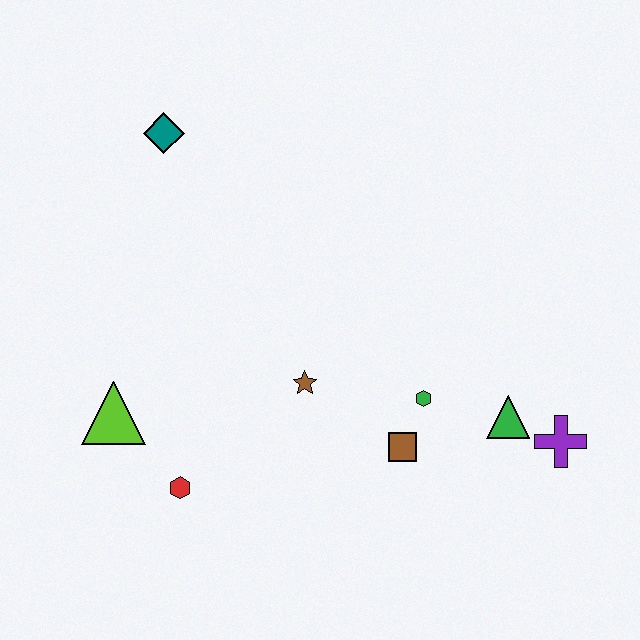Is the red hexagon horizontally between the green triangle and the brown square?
No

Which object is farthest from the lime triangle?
The purple cross is farthest from the lime triangle.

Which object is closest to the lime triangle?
The red hexagon is closest to the lime triangle.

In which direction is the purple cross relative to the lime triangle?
The purple cross is to the right of the lime triangle.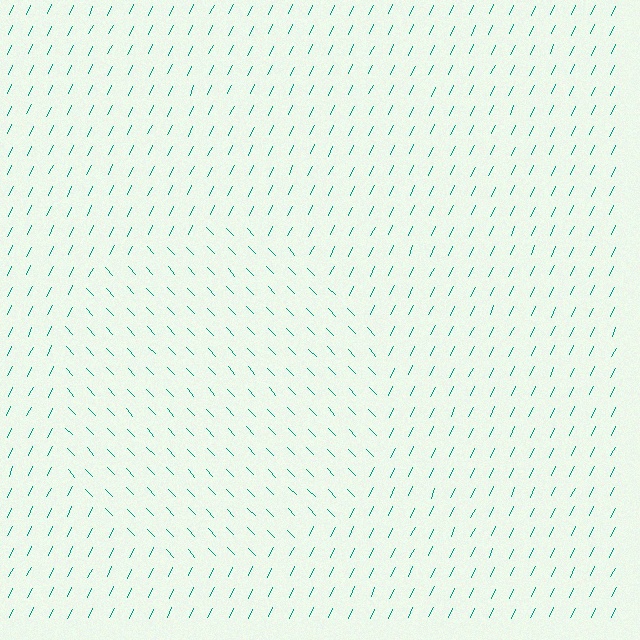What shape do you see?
I see a circle.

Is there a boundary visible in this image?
Yes, there is a texture boundary formed by a change in line orientation.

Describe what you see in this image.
The image is filled with small teal line segments. A circle region in the image has lines oriented differently from the surrounding lines, creating a visible texture boundary.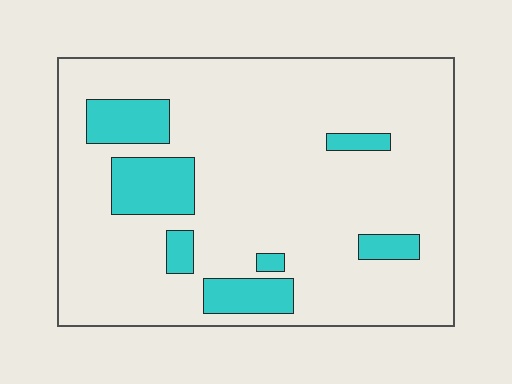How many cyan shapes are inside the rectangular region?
7.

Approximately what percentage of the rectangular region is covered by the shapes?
Approximately 15%.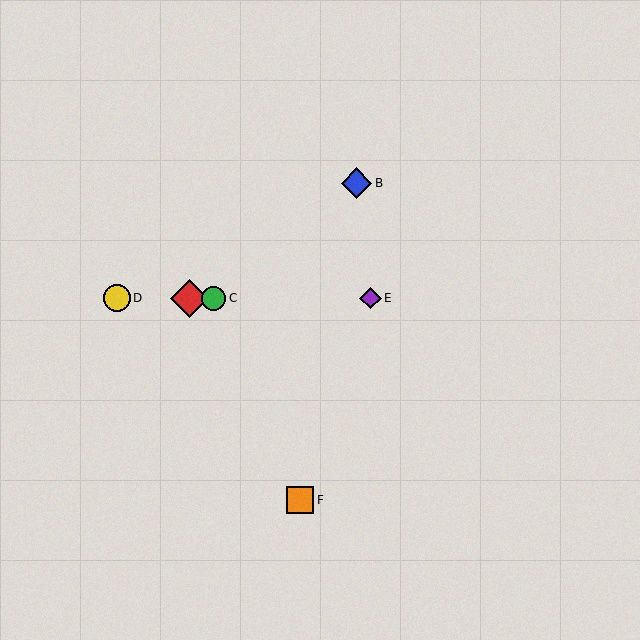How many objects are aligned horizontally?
4 objects (A, C, D, E) are aligned horizontally.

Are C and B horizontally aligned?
No, C is at y≈298 and B is at y≈183.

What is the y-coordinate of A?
Object A is at y≈298.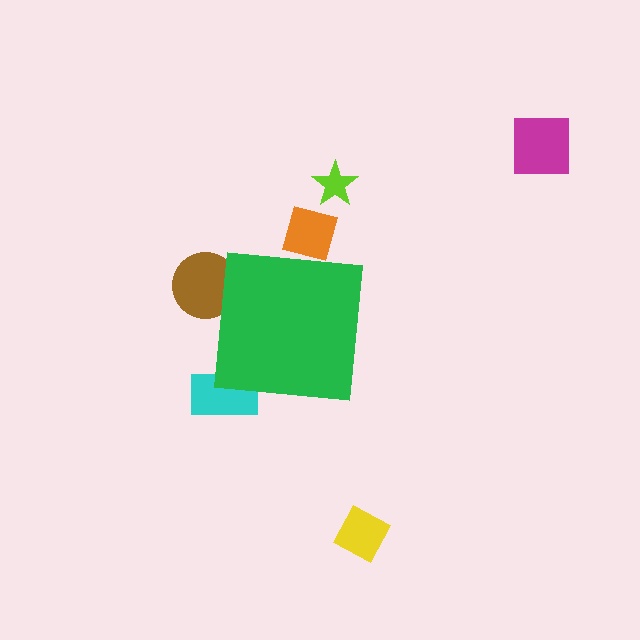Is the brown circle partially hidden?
Yes, the brown circle is partially hidden behind the green square.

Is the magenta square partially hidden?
No, the magenta square is fully visible.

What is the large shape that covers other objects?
A green square.